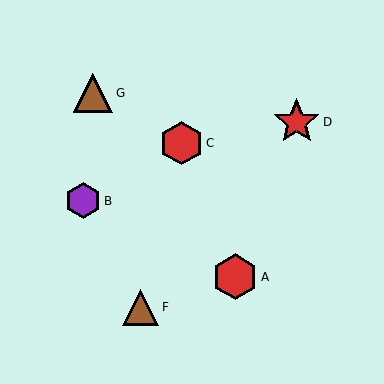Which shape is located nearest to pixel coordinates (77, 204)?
The purple hexagon (labeled B) at (83, 201) is nearest to that location.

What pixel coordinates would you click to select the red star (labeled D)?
Click at (297, 122) to select the red star D.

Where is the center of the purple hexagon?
The center of the purple hexagon is at (83, 201).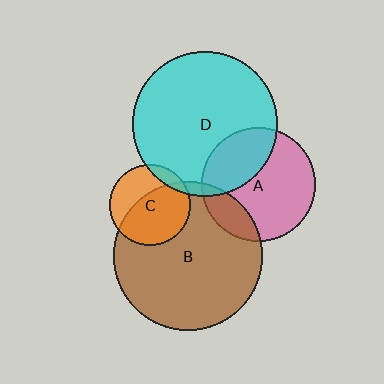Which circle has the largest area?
Circle B (brown).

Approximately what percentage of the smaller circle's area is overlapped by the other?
Approximately 35%.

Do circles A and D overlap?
Yes.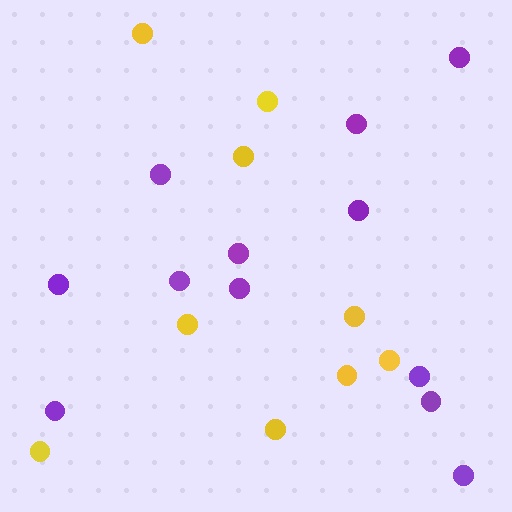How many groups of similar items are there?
There are 2 groups: one group of yellow circles (9) and one group of purple circles (12).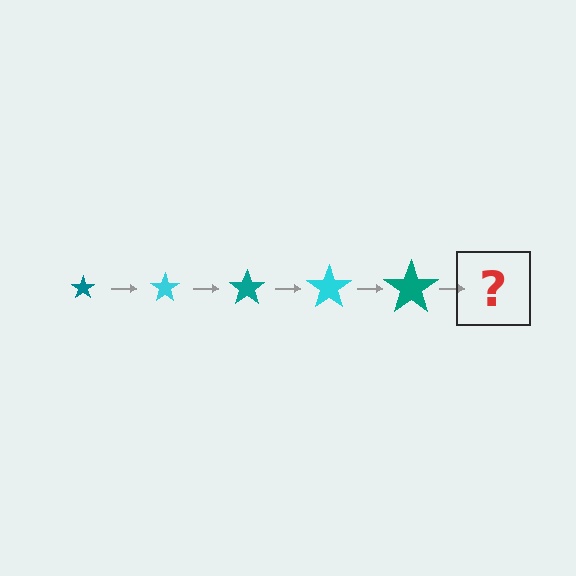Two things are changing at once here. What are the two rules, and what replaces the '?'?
The two rules are that the star grows larger each step and the color cycles through teal and cyan. The '?' should be a cyan star, larger than the previous one.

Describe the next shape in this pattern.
It should be a cyan star, larger than the previous one.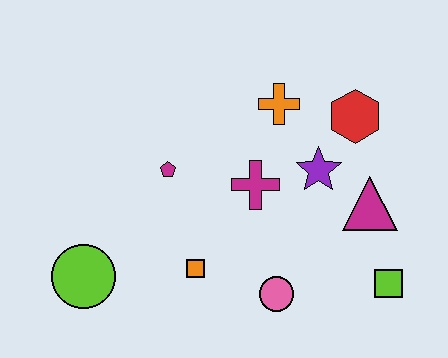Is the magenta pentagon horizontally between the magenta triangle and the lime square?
No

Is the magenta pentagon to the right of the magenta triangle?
No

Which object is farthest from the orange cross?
The lime circle is farthest from the orange cross.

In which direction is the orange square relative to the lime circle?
The orange square is to the right of the lime circle.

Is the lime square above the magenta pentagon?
No